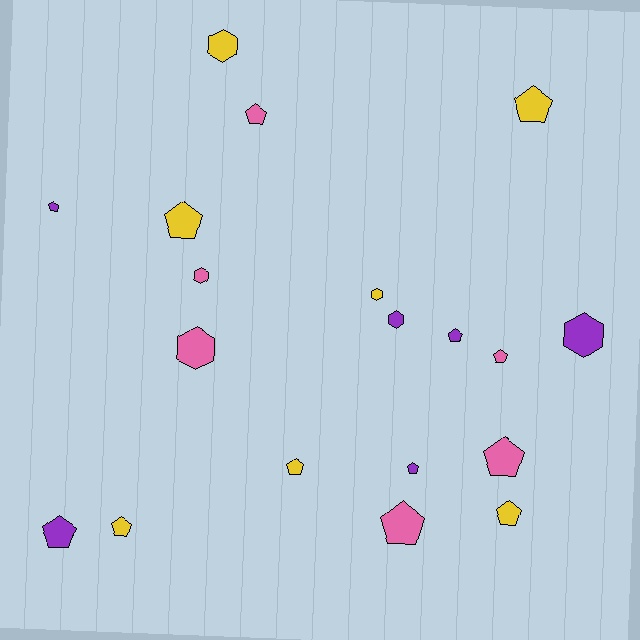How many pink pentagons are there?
There are 4 pink pentagons.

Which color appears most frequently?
Yellow, with 7 objects.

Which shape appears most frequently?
Pentagon, with 13 objects.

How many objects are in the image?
There are 19 objects.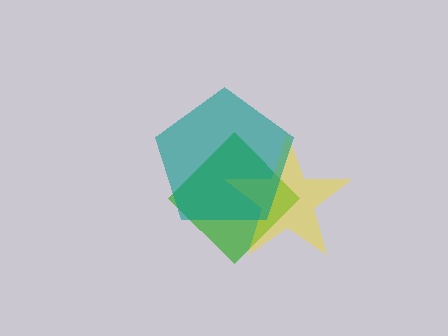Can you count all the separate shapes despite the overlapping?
Yes, there are 3 separate shapes.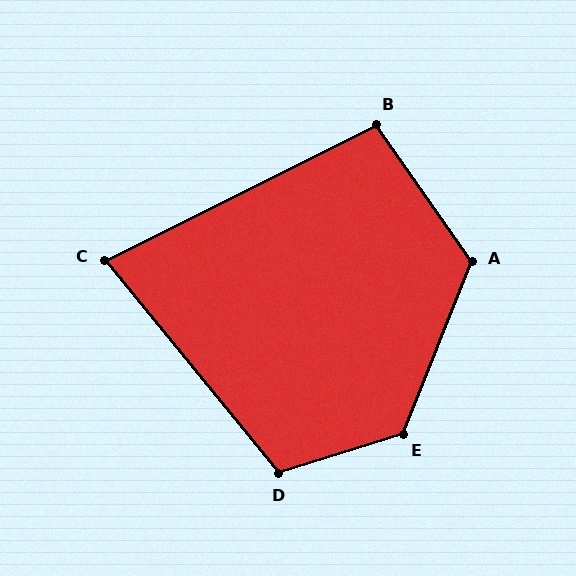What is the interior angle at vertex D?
Approximately 112 degrees (obtuse).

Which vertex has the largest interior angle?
E, at approximately 130 degrees.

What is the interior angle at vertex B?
Approximately 98 degrees (obtuse).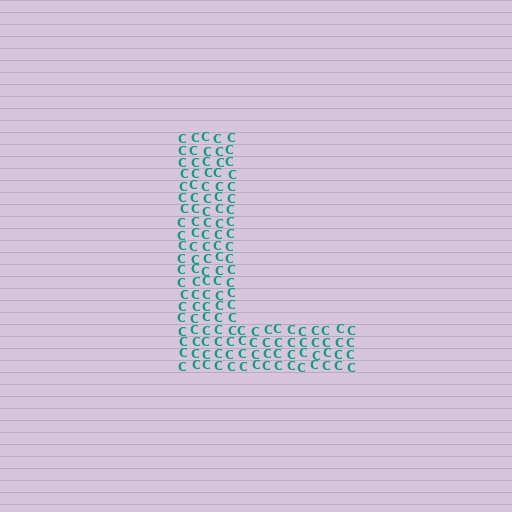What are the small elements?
The small elements are letter C's.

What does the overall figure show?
The overall figure shows the letter L.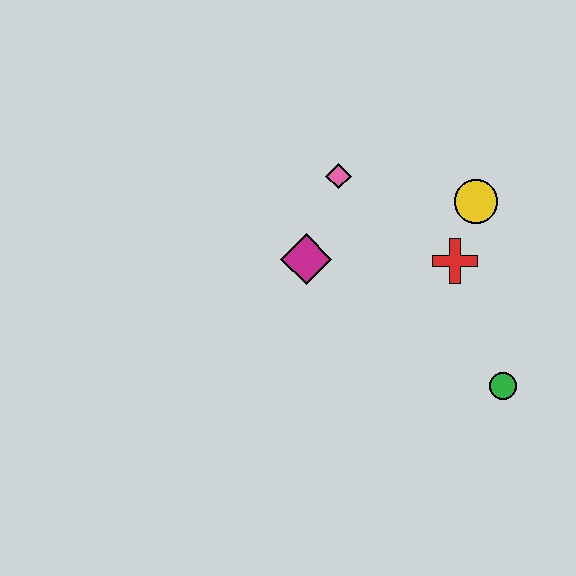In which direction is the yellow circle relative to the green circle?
The yellow circle is above the green circle.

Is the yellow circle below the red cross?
No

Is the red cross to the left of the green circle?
Yes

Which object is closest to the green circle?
The red cross is closest to the green circle.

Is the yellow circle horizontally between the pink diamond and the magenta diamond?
No